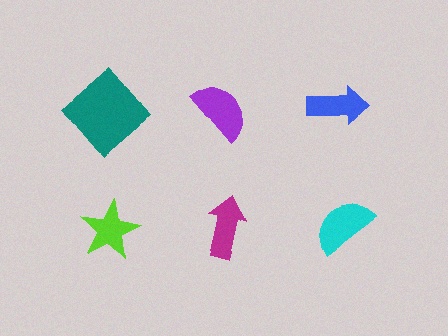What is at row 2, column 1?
A lime star.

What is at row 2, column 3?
A cyan semicircle.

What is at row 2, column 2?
A magenta arrow.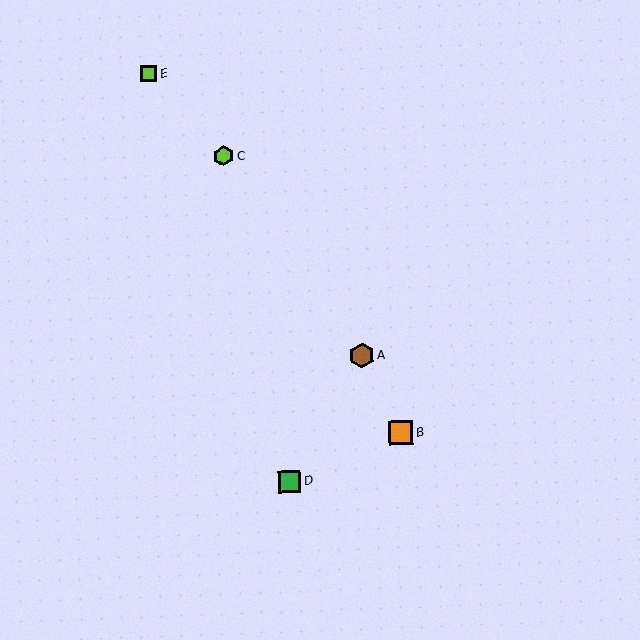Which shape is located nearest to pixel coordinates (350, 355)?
The brown hexagon (labeled A) at (362, 355) is nearest to that location.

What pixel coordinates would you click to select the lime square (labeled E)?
Click at (149, 74) to select the lime square E.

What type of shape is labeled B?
Shape B is an orange square.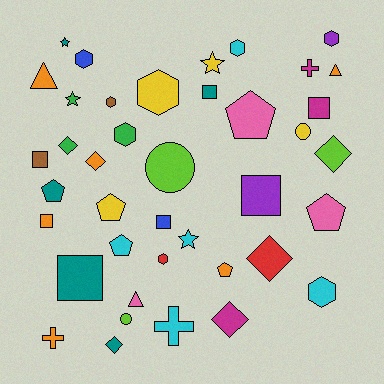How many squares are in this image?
There are 7 squares.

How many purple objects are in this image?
There are 2 purple objects.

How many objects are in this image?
There are 40 objects.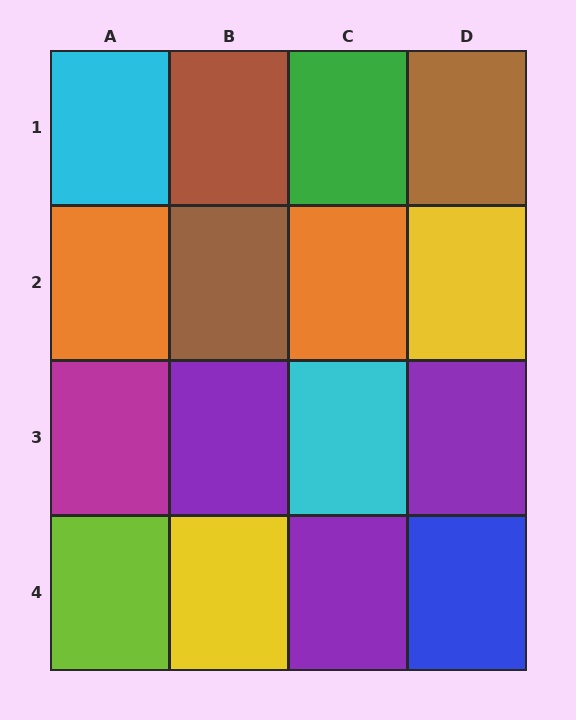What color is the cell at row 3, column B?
Purple.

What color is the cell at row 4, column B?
Yellow.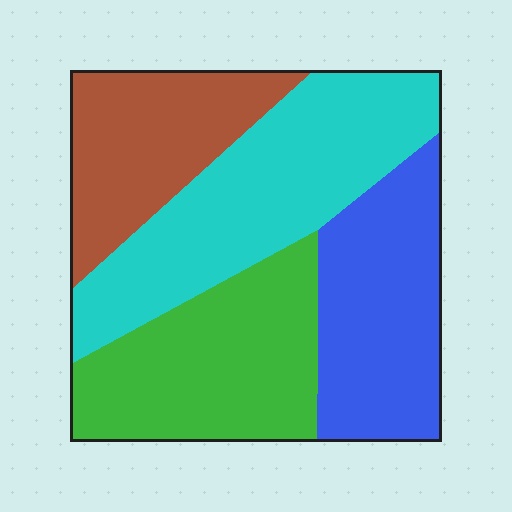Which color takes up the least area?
Brown, at roughly 20%.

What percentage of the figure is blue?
Blue takes up less than a quarter of the figure.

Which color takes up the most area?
Cyan, at roughly 30%.